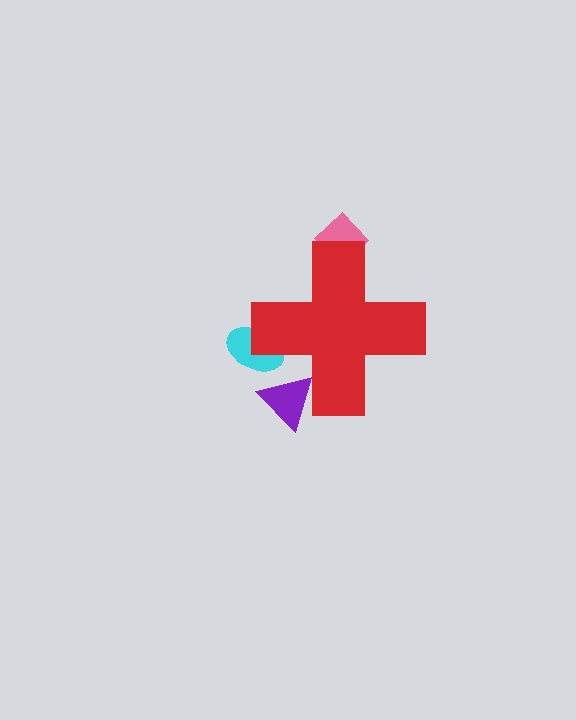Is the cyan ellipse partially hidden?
Yes, the cyan ellipse is partially hidden behind the red cross.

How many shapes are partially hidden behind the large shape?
3 shapes are partially hidden.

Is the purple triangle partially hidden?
Yes, the purple triangle is partially hidden behind the red cross.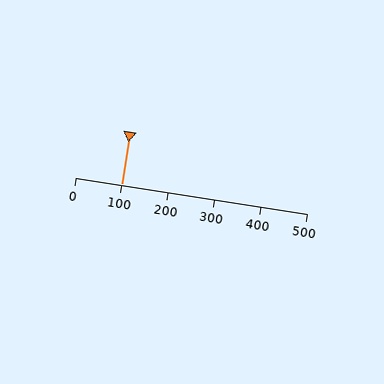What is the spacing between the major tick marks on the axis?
The major ticks are spaced 100 apart.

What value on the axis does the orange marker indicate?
The marker indicates approximately 100.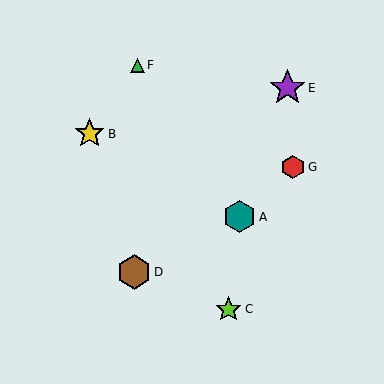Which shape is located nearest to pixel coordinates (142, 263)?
The brown hexagon (labeled D) at (134, 272) is nearest to that location.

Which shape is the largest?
The purple star (labeled E) is the largest.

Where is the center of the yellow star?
The center of the yellow star is at (90, 134).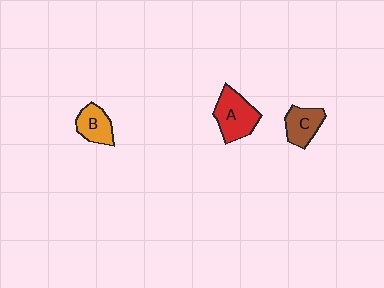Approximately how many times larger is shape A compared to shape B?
Approximately 1.4 times.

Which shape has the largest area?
Shape A (red).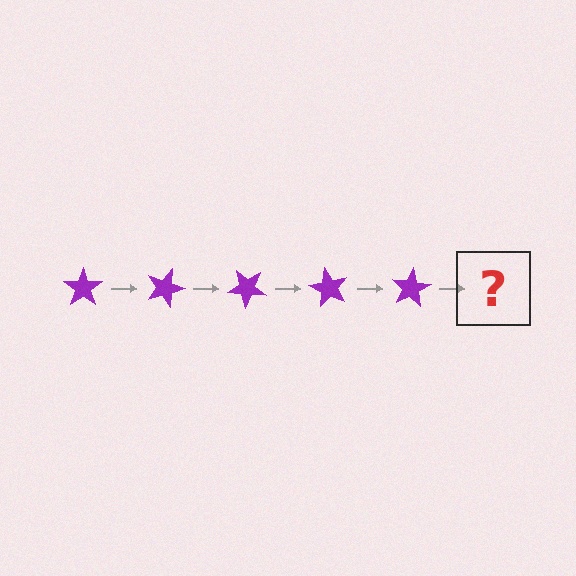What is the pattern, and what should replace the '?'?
The pattern is that the star rotates 20 degrees each step. The '?' should be a purple star rotated 100 degrees.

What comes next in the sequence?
The next element should be a purple star rotated 100 degrees.